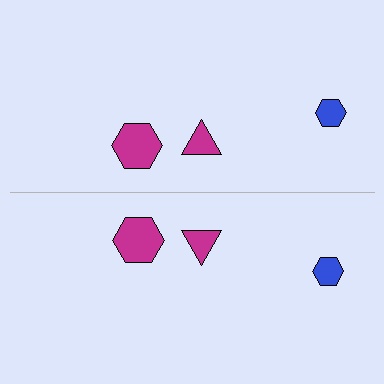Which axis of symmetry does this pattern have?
The pattern has a horizontal axis of symmetry running through the center of the image.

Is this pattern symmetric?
Yes, this pattern has bilateral (reflection) symmetry.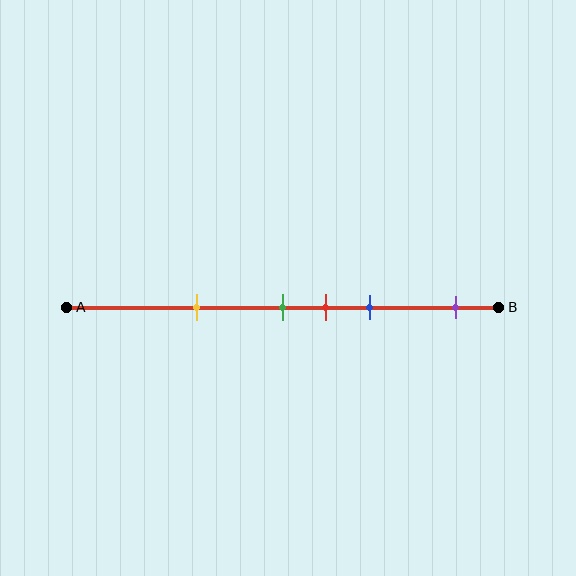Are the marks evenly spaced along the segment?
No, the marks are not evenly spaced.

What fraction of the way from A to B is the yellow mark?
The yellow mark is approximately 30% (0.3) of the way from A to B.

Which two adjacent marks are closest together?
The green and red marks are the closest adjacent pair.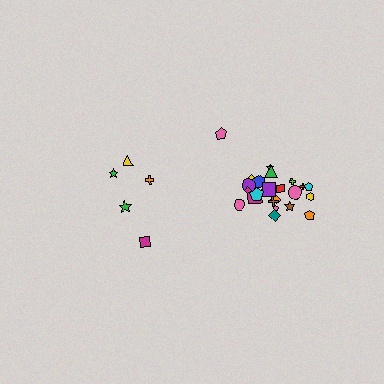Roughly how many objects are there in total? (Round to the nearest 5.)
Roughly 30 objects in total.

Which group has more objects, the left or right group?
The right group.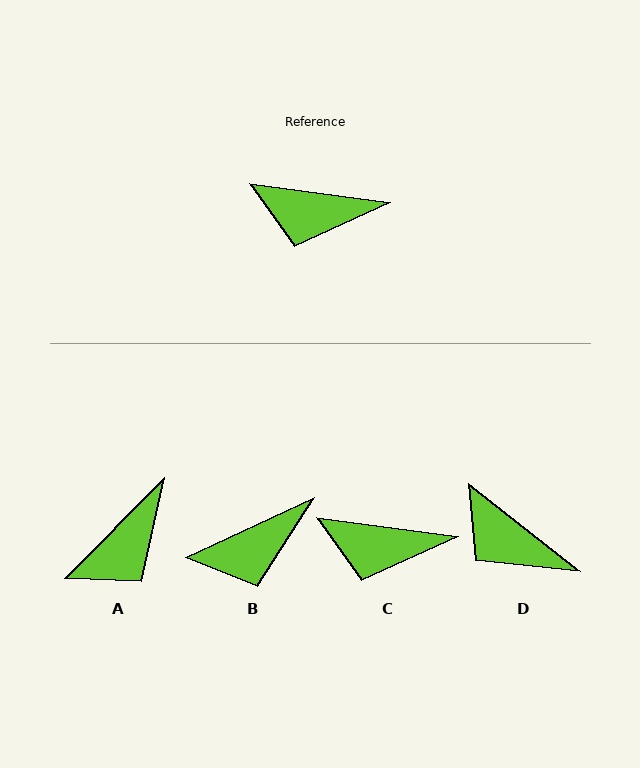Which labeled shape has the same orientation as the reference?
C.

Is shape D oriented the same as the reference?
No, it is off by about 30 degrees.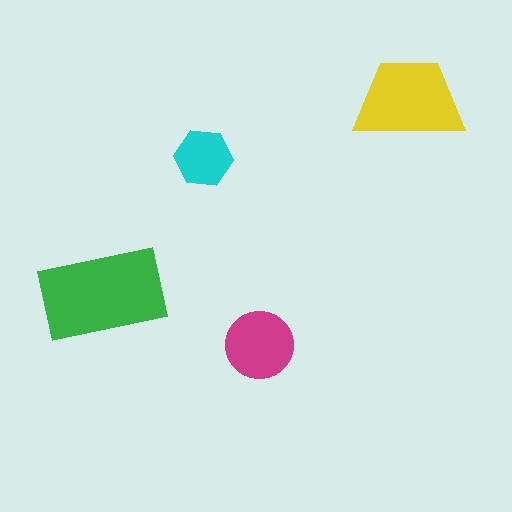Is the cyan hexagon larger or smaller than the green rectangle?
Smaller.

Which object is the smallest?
The cyan hexagon.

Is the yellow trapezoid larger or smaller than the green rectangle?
Smaller.